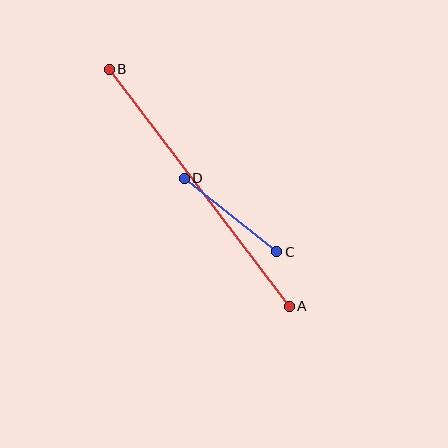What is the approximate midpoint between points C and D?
The midpoint is at approximately (230, 215) pixels.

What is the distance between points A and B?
The distance is approximately 297 pixels.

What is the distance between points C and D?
The distance is approximately 118 pixels.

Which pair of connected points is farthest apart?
Points A and B are farthest apart.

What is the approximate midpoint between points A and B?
The midpoint is at approximately (199, 188) pixels.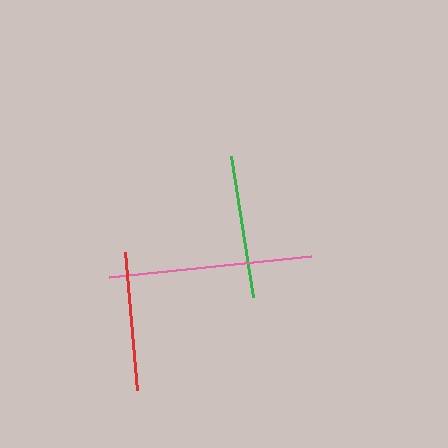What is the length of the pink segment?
The pink segment is approximately 204 pixels long.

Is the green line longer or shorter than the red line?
The green line is longer than the red line.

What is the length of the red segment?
The red segment is approximately 138 pixels long.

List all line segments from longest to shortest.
From longest to shortest: pink, green, red.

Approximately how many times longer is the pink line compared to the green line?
The pink line is approximately 1.4 times the length of the green line.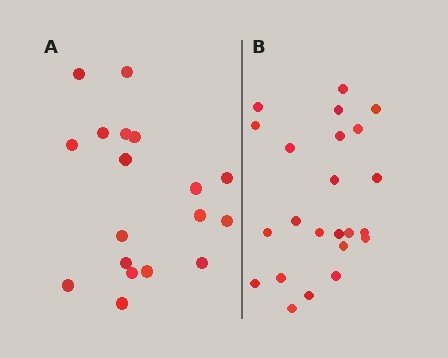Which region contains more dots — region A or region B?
Region B (the right region) has more dots.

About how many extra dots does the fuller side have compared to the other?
Region B has about 5 more dots than region A.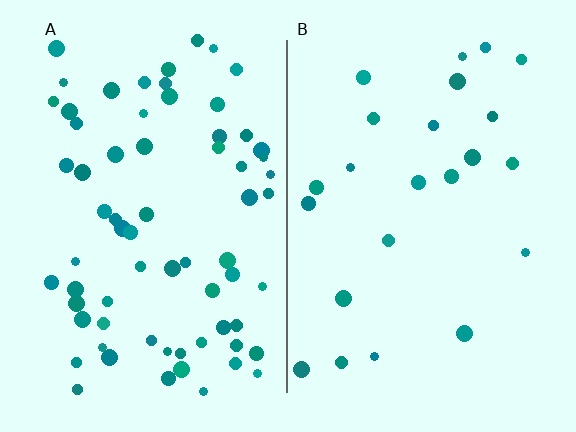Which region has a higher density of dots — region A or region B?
A (the left).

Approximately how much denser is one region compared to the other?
Approximately 2.9× — region A over region B.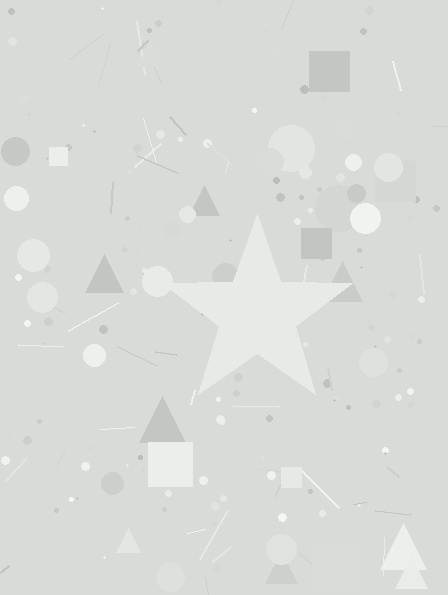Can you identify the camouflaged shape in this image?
The camouflaged shape is a star.